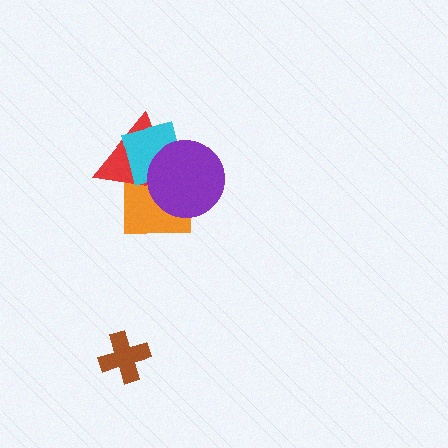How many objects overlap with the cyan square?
3 objects overlap with the cyan square.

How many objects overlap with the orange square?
3 objects overlap with the orange square.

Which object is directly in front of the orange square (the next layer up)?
The red triangle is directly in front of the orange square.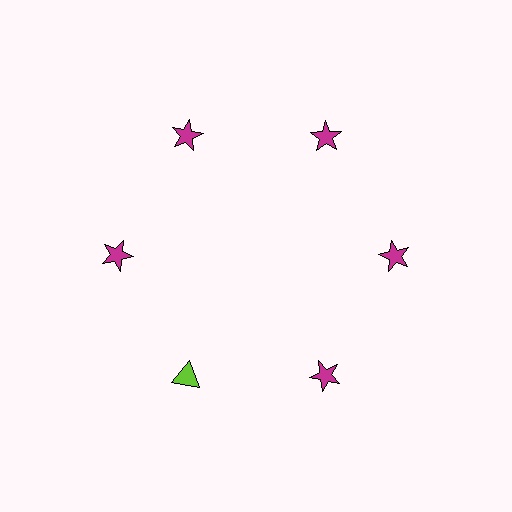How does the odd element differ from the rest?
It differs in both color (lime instead of magenta) and shape (triangle instead of star).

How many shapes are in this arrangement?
There are 6 shapes arranged in a ring pattern.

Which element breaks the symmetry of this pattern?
The lime triangle at roughly the 7 o'clock position breaks the symmetry. All other shapes are magenta stars.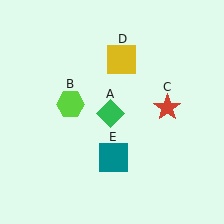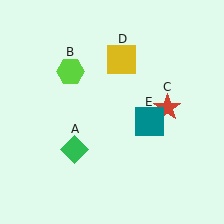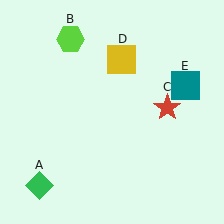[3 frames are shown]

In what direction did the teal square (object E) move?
The teal square (object E) moved up and to the right.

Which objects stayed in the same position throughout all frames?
Red star (object C) and yellow square (object D) remained stationary.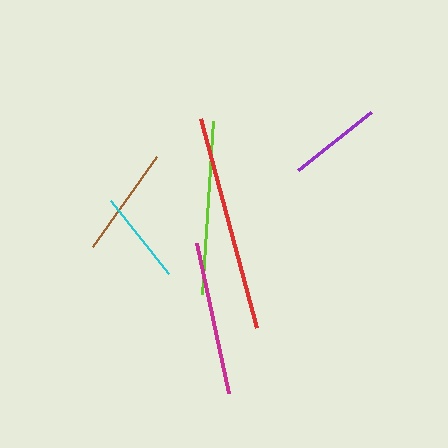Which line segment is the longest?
The red line is the longest at approximately 217 pixels.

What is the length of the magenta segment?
The magenta segment is approximately 153 pixels long.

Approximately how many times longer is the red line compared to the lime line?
The red line is approximately 1.3 times the length of the lime line.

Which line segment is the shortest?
The purple line is the shortest at approximately 93 pixels.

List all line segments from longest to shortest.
From longest to shortest: red, lime, magenta, brown, cyan, purple.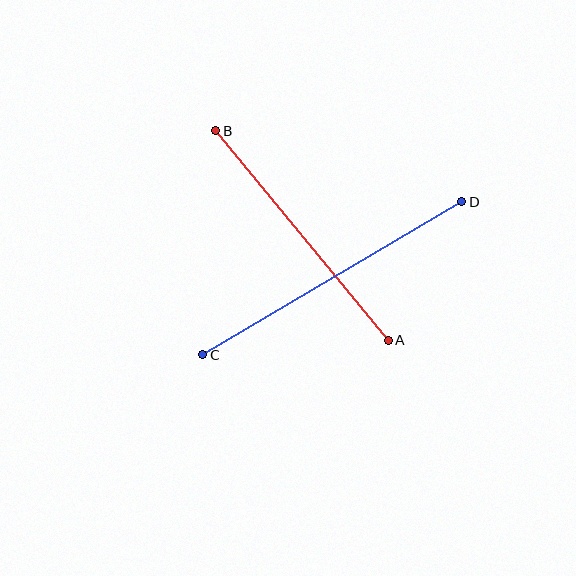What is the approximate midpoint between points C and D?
The midpoint is at approximately (332, 278) pixels.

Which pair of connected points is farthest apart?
Points C and D are farthest apart.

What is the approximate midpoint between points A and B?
The midpoint is at approximately (302, 235) pixels.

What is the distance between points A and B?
The distance is approximately 271 pixels.